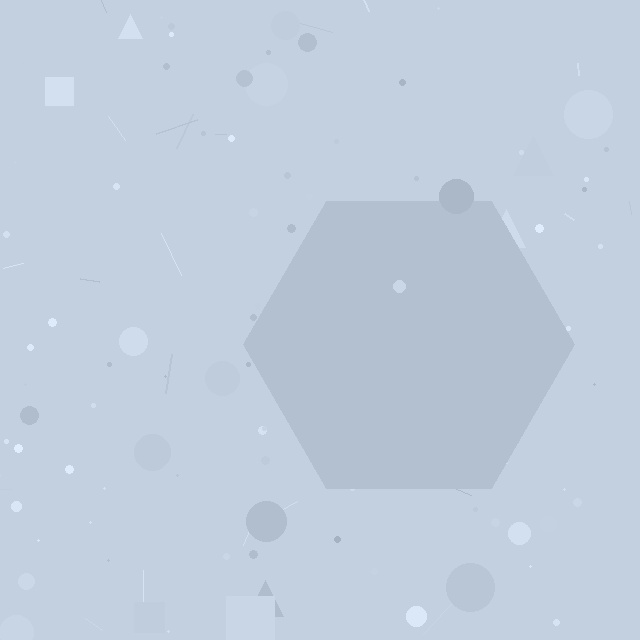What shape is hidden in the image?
A hexagon is hidden in the image.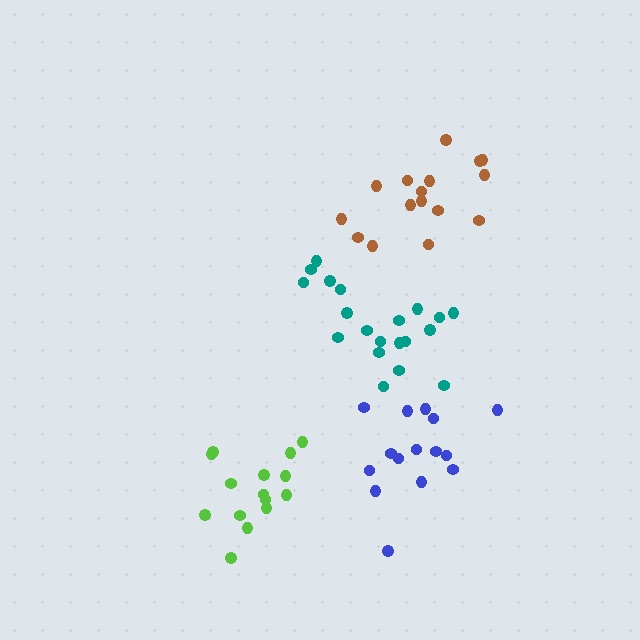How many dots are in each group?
Group 1: 20 dots, Group 2: 15 dots, Group 3: 15 dots, Group 4: 16 dots (66 total).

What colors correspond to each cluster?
The clusters are colored: teal, blue, lime, brown.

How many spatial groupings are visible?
There are 4 spatial groupings.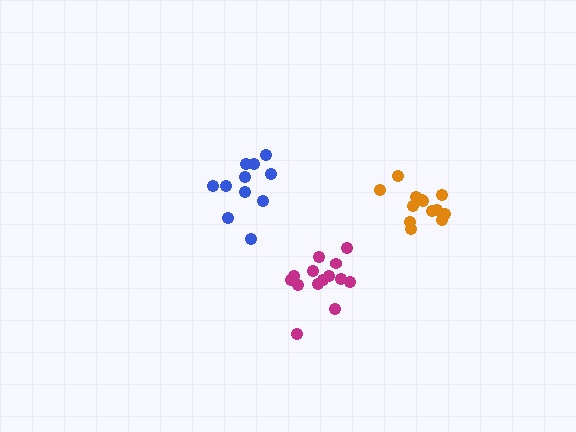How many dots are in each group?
Group 1: 13 dots, Group 2: 11 dots, Group 3: 14 dots (38 total).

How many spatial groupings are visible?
There are 3 spatial groupings.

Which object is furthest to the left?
The blue cluster is leftmost.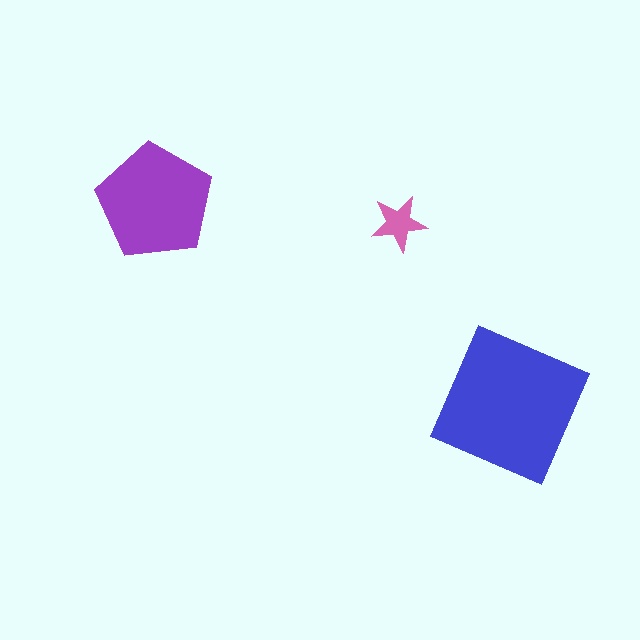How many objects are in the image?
There are 3 objects in the image.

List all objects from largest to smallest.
The blue square, the purple pentagon, the pink star.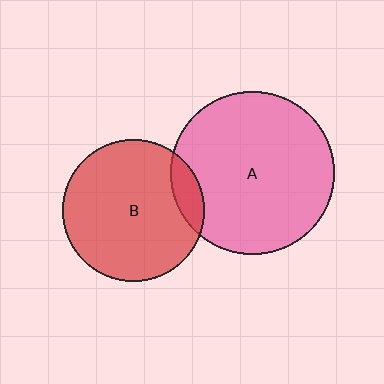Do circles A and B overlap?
Yes.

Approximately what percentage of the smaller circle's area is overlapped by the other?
Approximately 10%.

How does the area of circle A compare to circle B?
Approximately 1.3 times.